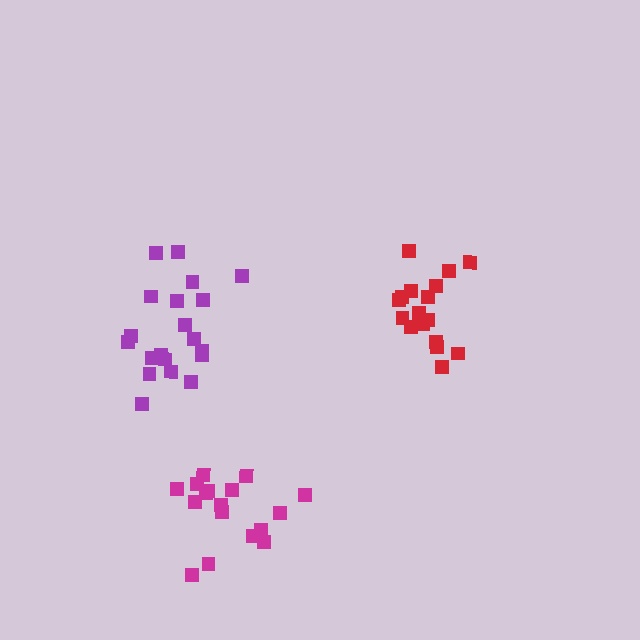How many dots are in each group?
Group 1: 17 dots, Group 2: 20 dots, Group 3: 17 dots (54 total).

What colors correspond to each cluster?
The clusters are colored: red, purple, magenta.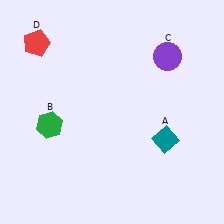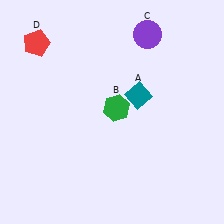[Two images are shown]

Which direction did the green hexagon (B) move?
The green hexagon (B) moved right.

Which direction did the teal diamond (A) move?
The teal diamond (A) moved up.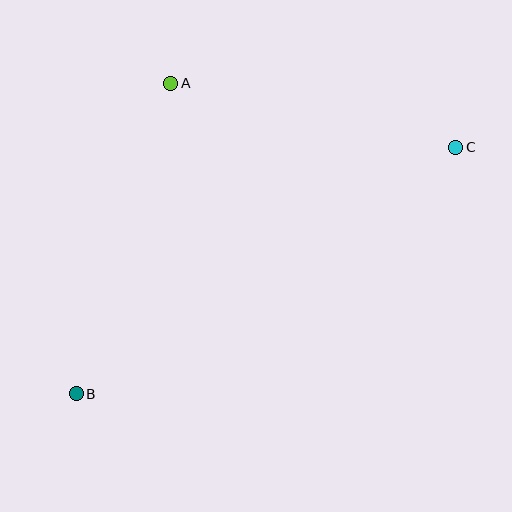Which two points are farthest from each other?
Points B and C are farthest from each other.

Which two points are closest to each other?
Points A and C are closest to each other.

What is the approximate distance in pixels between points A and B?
The distance between A and B is approximately 325 pixels.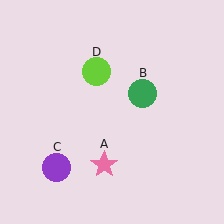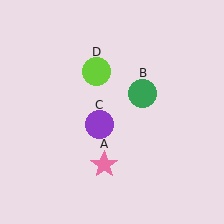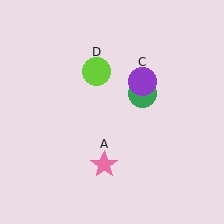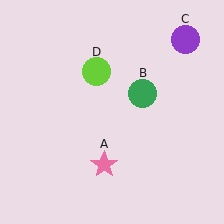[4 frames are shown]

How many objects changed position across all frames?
1 object changed position: purple circle (object C).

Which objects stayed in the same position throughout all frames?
Pink star (object A) and green circle (object B) and lime circle (object D) remained stationary.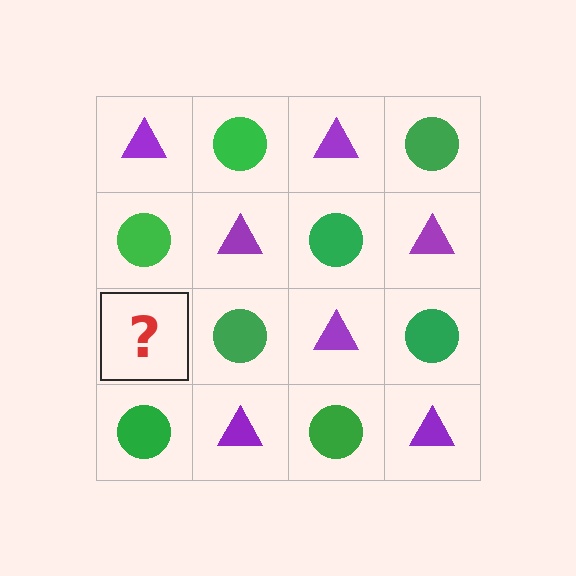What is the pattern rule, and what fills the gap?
The rule is that it alternates purple triangle and green circle in a checkerboard pattern. The gap should be filled with a purple triangle.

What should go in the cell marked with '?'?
The missing cell should contain a purple triangle.